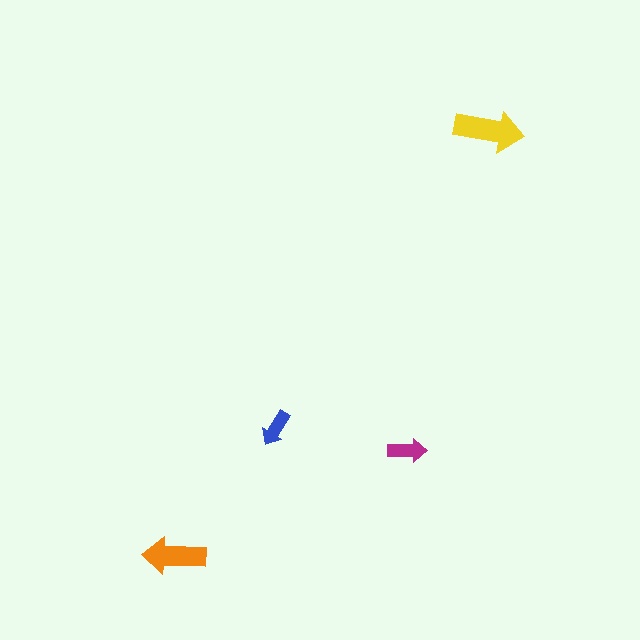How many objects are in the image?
There are 4 objects in the image.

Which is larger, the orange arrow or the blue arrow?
The orange one.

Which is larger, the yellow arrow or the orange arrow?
The yellow one.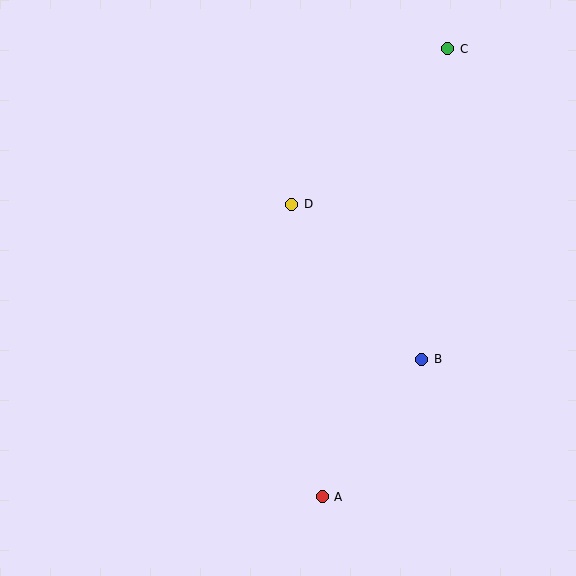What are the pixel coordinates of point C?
Point C is at (448, 49).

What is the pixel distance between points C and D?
The distance between C and D is 220 pixels.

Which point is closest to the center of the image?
Point D at (292, 204) is closest to the center.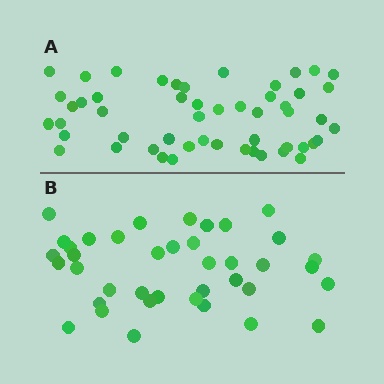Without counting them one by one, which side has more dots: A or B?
Region A (the top region) has more dots.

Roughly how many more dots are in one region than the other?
Region A has approximately 15 more dots than region B.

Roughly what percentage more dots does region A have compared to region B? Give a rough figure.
About 35% more.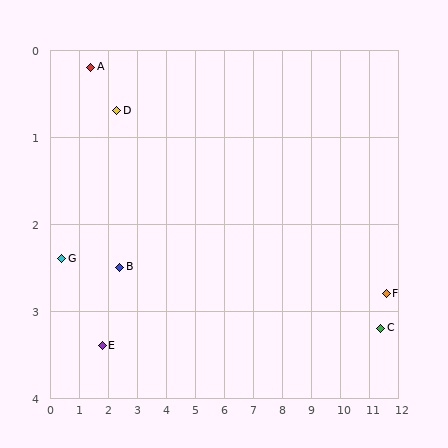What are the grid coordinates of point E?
Point E is at approximately (1.8, 3.4).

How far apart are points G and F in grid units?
Points G and F are about 11.2 grid units apart.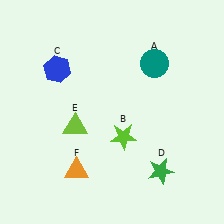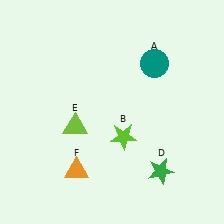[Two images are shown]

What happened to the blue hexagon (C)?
The blue hexagon (C) was removed in Image 2. It was in the top-left area of Image 1.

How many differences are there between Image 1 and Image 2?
There is 1 difference between the two images.